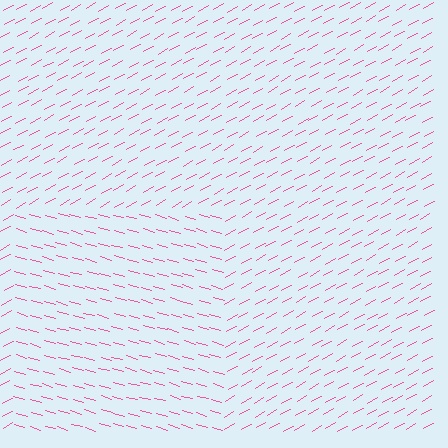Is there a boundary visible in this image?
Yes, there is a texture boundary formed by a change in line orientation.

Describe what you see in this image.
The image is filled with small pink line segments. A rectangle region in the image has lines oriented differently from the surrounding lines, creating a visible texture boundary.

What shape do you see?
I see a rectangle.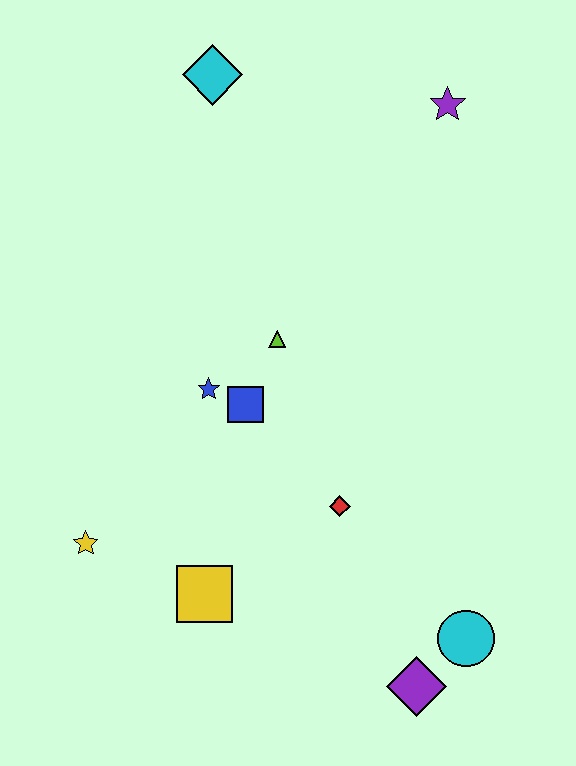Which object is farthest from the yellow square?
The purple star is farthest from the yellow square.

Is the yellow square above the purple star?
No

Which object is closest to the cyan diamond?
The purple star is closest to the cyan diamond.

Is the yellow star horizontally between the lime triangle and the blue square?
No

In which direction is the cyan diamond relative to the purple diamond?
The cyan diamond is above the purple diamond.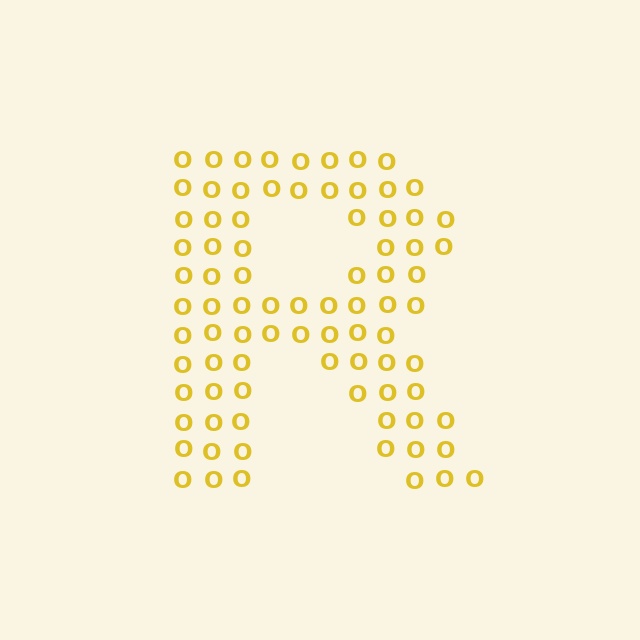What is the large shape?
The large shape is the letter R.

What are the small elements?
The small elements are letter O's.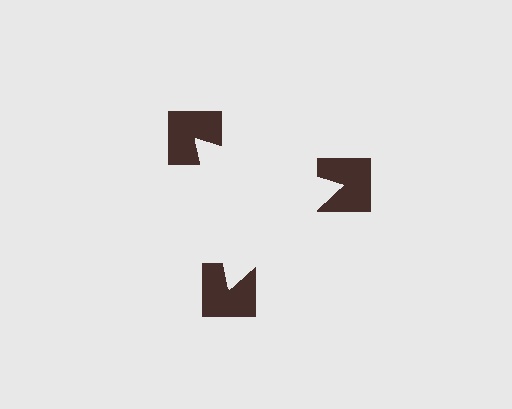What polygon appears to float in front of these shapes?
An illusory triangle — its edges are inferred from the aligned wedge cuts in the notched squares, not physically drawn.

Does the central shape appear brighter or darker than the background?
It typically appears slightly brighter than the background, even though no actual brightness change is drawn.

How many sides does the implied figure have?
3 sides.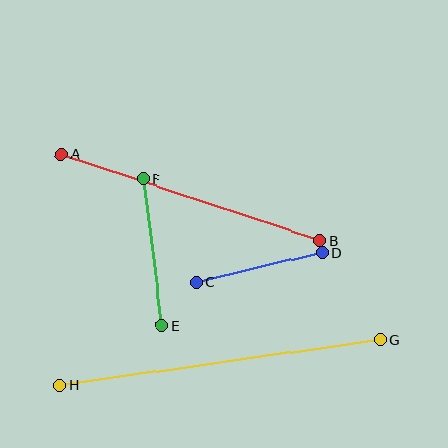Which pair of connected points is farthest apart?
Points G and H are farthest apart.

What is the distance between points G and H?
The distance is approximately 324 pixels.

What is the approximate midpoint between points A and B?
The midpoint is at approximately (190, 197) pixels.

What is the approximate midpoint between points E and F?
The midpoint is at approximately (153, 252) pixels.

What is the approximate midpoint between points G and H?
The midpoint is at approximately (220, 362) pixels.